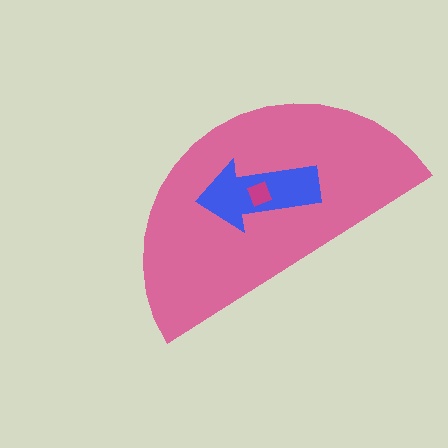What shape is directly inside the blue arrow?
The magenta diamond.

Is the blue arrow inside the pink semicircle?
Yes.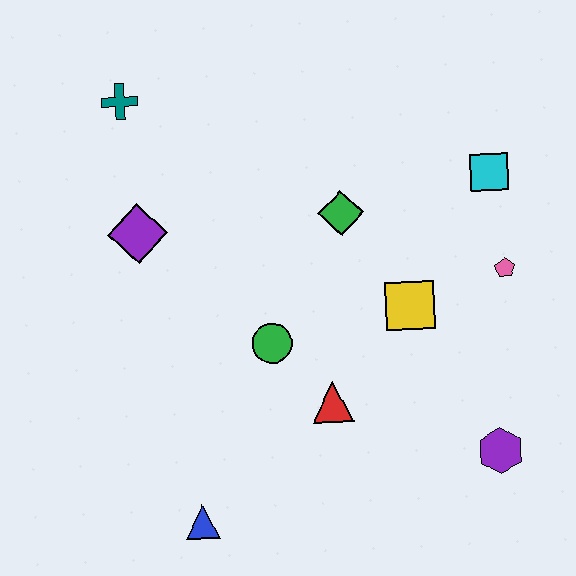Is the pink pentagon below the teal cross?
Yes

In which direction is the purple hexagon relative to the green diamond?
The purple hexagon is below the green diamond.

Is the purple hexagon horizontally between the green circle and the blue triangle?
No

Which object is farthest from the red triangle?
The teal cross is farthest from the red triangle.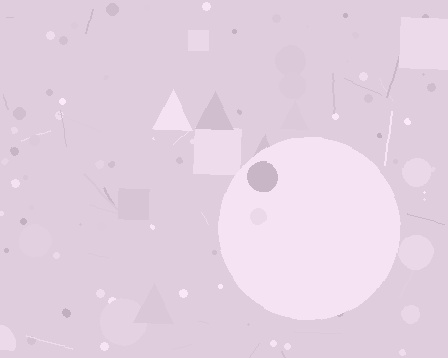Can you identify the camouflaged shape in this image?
The camouflaged shape is a circle.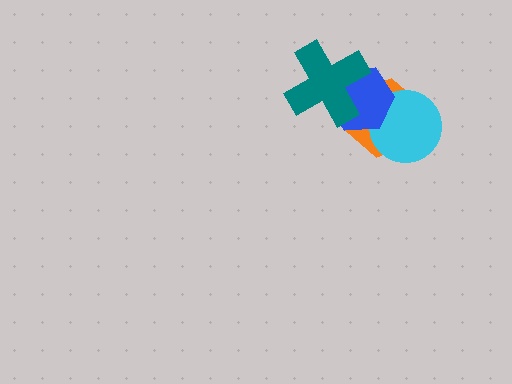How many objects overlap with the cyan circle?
2 objects overlap with the cyan circle.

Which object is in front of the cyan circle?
The blue hexagon is in front of the cyan circle.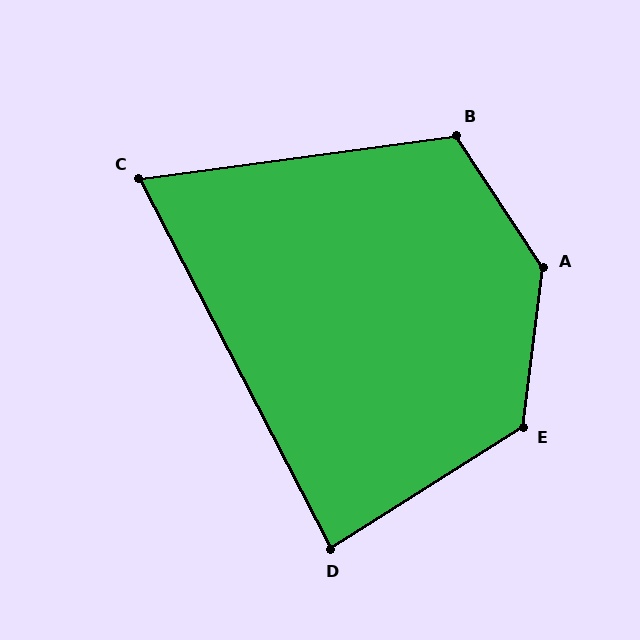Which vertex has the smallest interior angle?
C, at approximately 70 degrees.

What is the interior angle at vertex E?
Approximately 130 degrees (obtuse).